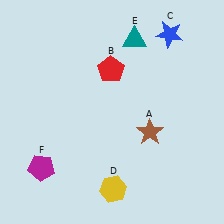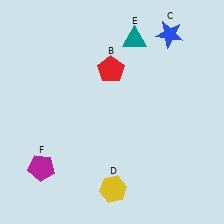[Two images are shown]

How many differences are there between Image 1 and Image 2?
There is 1 difference between the two images.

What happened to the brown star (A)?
The brown star (A) was removed in Image 2. It was in the bottom-right area of Image 1.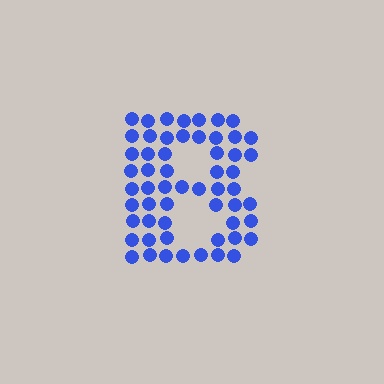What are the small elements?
The small elements are circles.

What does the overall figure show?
The overall figure shows the letter B.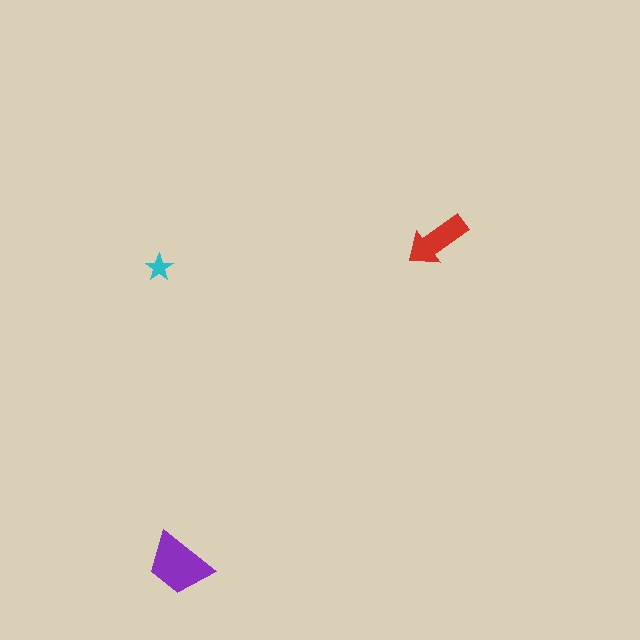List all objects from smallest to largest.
The cyan star, the red arrow, the purple trapezoid.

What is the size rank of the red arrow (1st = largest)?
2nd.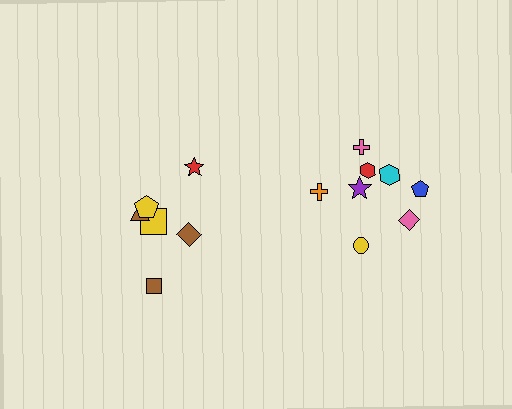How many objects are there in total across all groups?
There are 14 objects.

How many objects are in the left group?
There are 6 objects.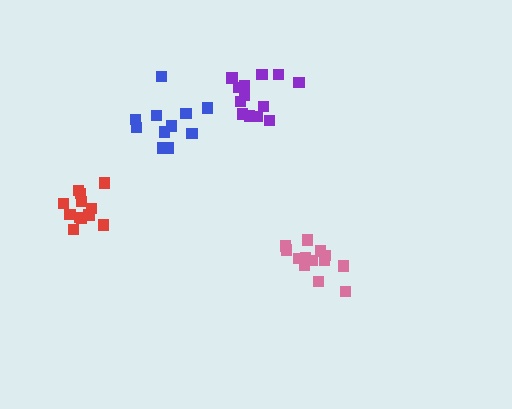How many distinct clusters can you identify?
There are 4 distinct clusters.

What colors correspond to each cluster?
The clusters are colored: pink, purple, blue, red.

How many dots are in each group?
Group 1: 14 dots, Group 2: 13 dots, Group 3: 11 dots, Group 4: 12 dots (50 total).